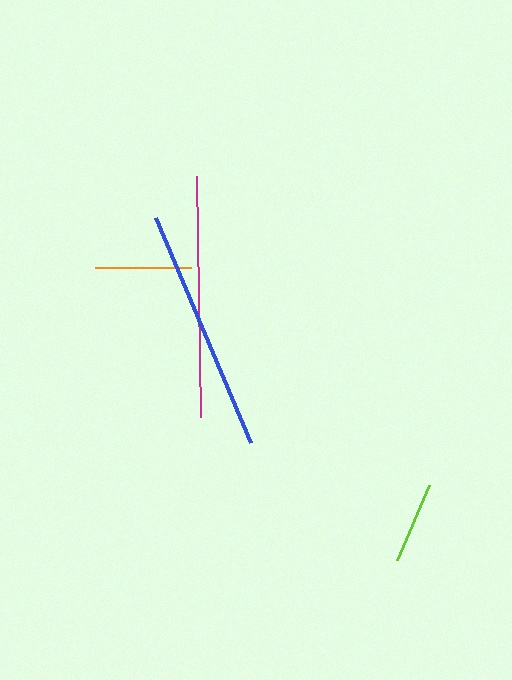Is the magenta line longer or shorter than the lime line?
The magenta line is longer than the lime line.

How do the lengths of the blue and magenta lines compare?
The blue and magenta lines are approximately the same length.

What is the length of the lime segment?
The lime segment is approximately 82 pixels long.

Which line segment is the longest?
The blue line is the longest at approximately 243 pixels.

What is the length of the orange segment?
The orange segment is approximately 95 pixels long.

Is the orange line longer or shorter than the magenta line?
The magenta line is longer than the orange line.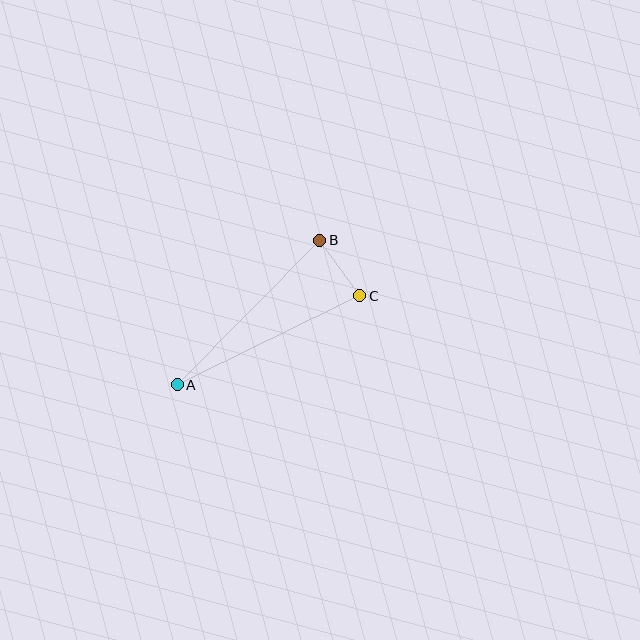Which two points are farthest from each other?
Points A and B are farthest from each other.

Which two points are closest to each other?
Points B and C are closest to each other.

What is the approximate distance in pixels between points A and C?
The distance between A and C is approximately 203 pixels.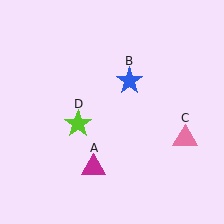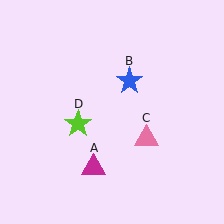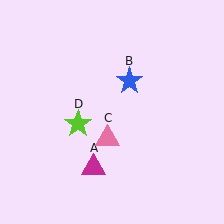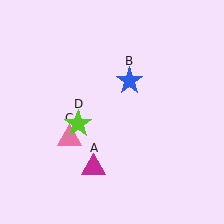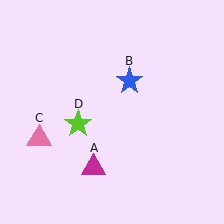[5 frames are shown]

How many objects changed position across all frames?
1 object changed position: pink triangle (object C).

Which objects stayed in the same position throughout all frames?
Magenta triangle (object A) and blue star (object B) and lime star (object D) remained stationary.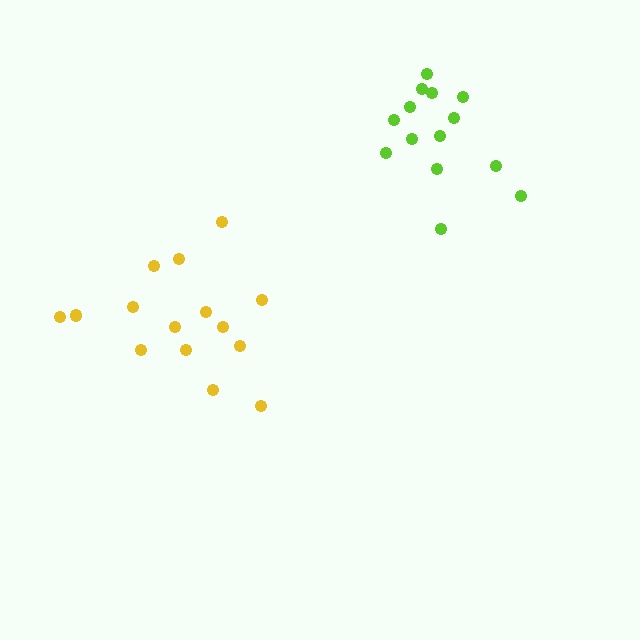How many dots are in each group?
Group 1: 14 dots, Group 2: 15 dots (29 total).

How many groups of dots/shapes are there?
There are 2 groups.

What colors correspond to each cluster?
The clusters are colored: lime, yellow.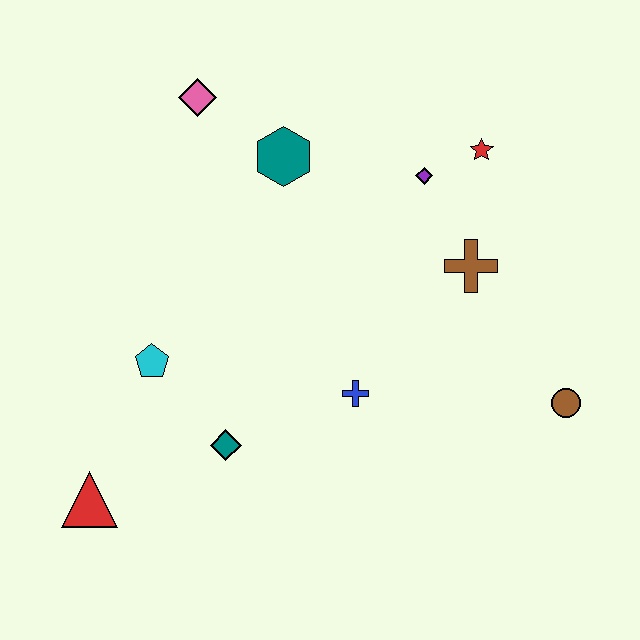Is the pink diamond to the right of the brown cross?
No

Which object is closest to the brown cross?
The purple diamond is closest to the brown cross.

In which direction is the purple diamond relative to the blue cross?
The purple diamond is above the blue cross.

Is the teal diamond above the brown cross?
No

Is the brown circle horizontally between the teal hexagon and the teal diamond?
No